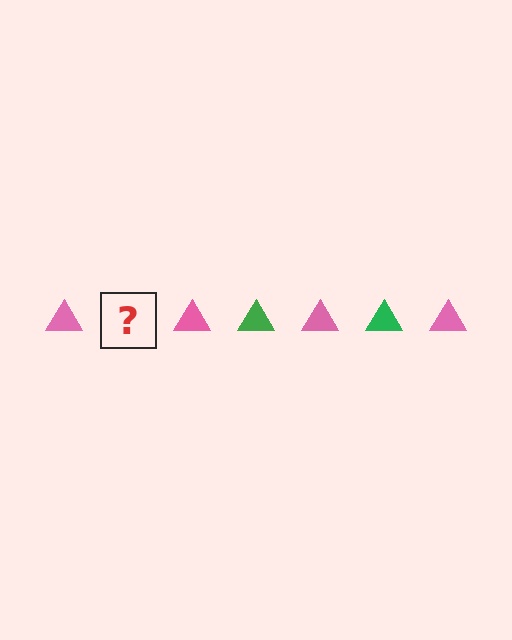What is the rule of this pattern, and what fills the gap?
The rule is that the pattern cycles through pink, green triangles. The gap should be filled with a green triangle.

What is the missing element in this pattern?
The missing element is a green triangle.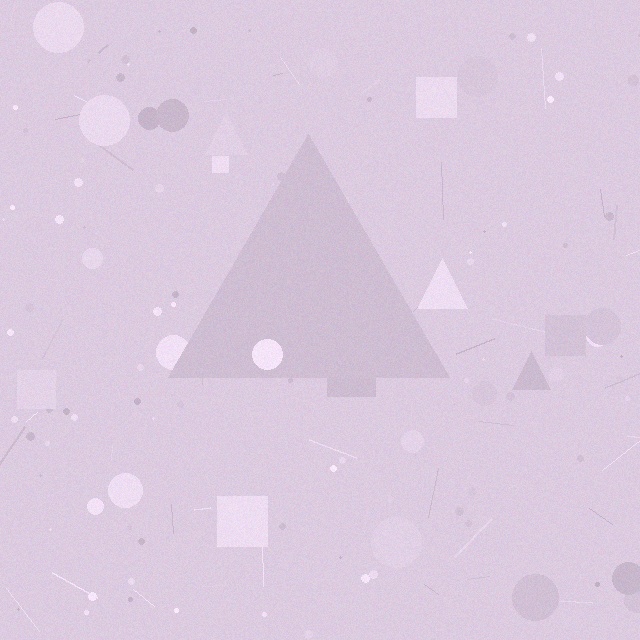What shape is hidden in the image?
A triangle is hidden in the image.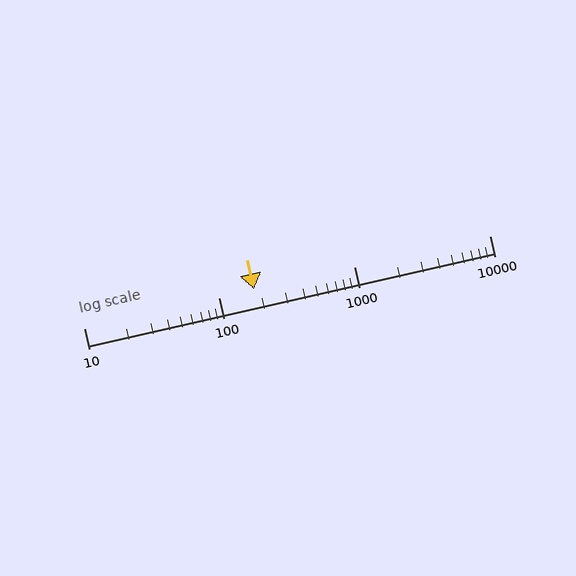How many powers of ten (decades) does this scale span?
The scale spans 3 decades, from 10 to 10000.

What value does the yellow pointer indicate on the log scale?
The pointer indicates approximately 180.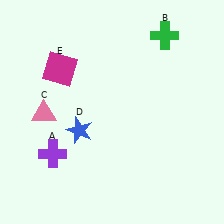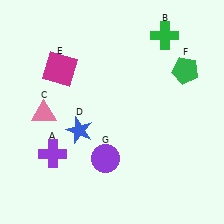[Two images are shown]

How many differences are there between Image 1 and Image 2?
There are 2 differences between the two images.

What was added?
A green pentagon (F), a purple circle (G) were added in Image 2.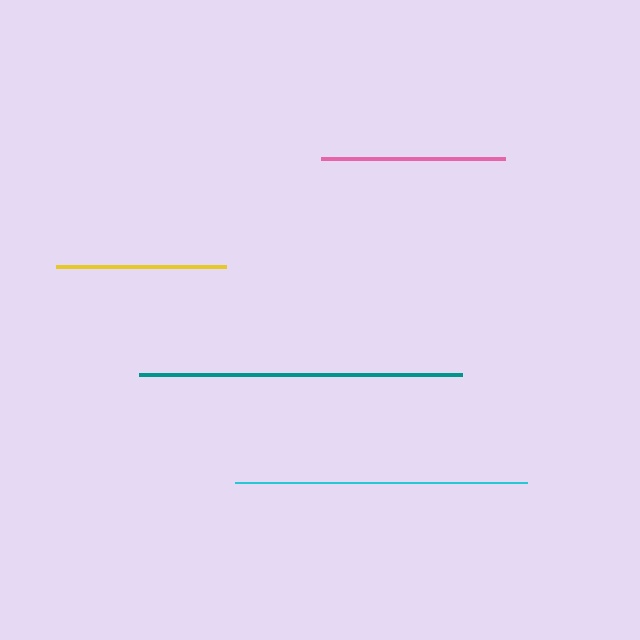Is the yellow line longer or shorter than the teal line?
The teal line is longer than the yellow line.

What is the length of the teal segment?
The teal segment is approximately 323 pixels long.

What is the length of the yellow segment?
The yellow segment is approximately 169 pixels long.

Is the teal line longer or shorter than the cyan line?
The teal line is longer than the cyan line.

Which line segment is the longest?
The teal line is the longest at approximately 323 pixels.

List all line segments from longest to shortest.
From longest to shortest: teal, cyan, pink, yellow.